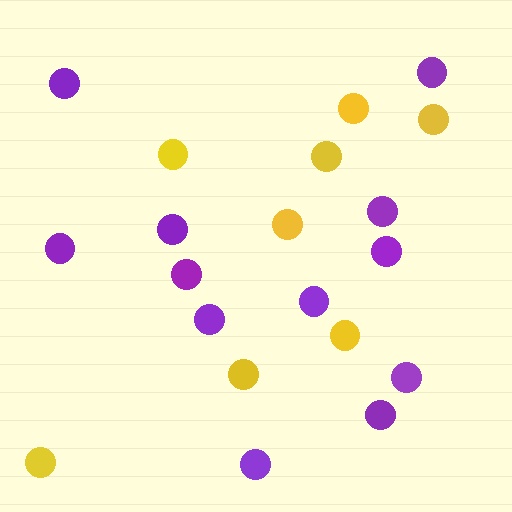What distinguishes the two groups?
There are 2 groups: one group of purple circles (12) and one group of yellow circles (8).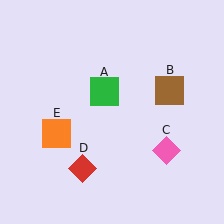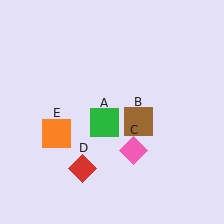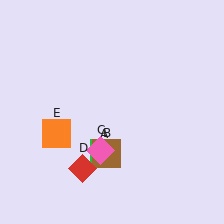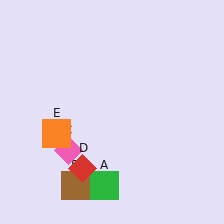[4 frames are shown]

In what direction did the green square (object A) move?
The green square (object A) moved down.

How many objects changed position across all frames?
3 objects changed position: green square (object A), brown square (object B), pink diamond (object C).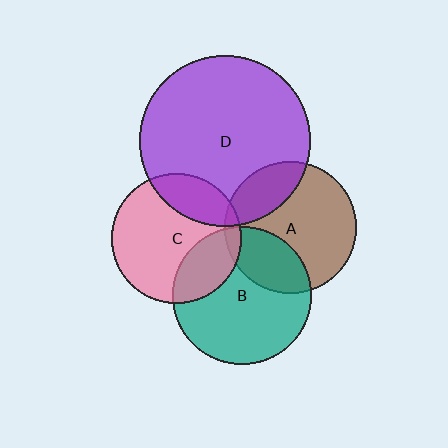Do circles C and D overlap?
Yes.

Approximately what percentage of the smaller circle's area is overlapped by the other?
Approximately 20%.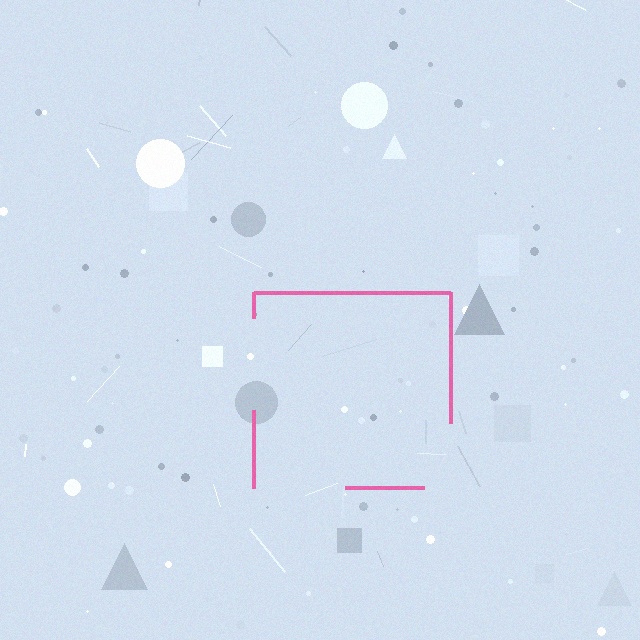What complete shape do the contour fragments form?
The contour fragments form a square.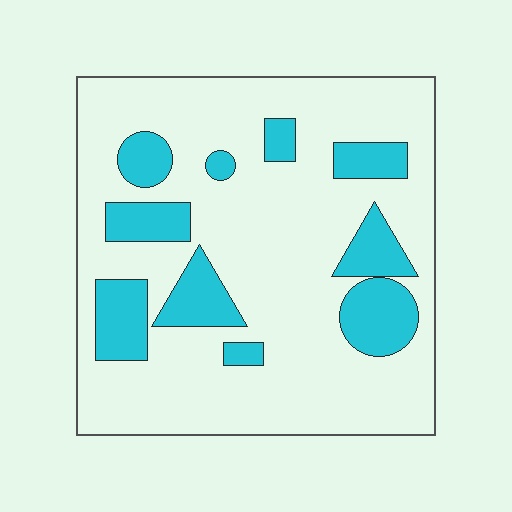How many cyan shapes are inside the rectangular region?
10.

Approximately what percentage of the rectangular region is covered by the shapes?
Approximately 20%.